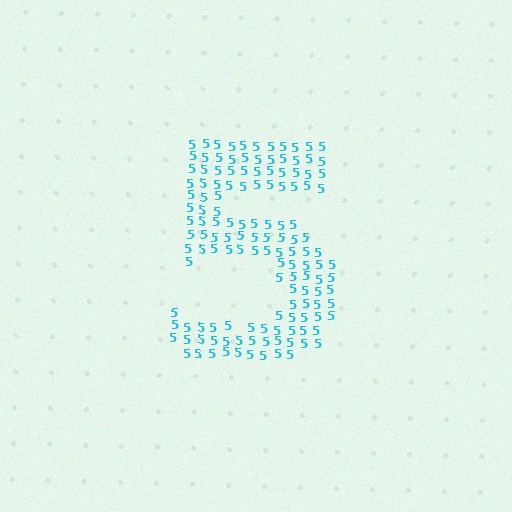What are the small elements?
The small elements are digit 5's.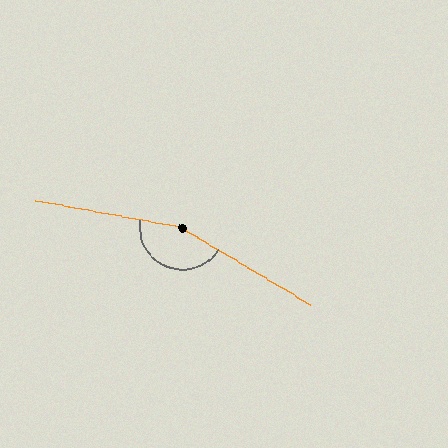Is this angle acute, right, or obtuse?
It is obtuse.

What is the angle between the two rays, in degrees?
Approximately 159 degrees.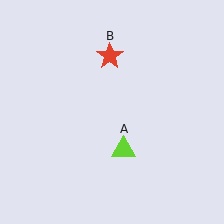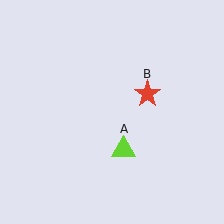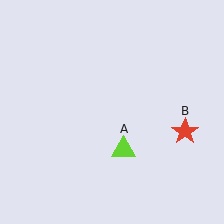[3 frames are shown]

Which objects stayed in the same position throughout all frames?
Lime triangle (object A) remained stationary.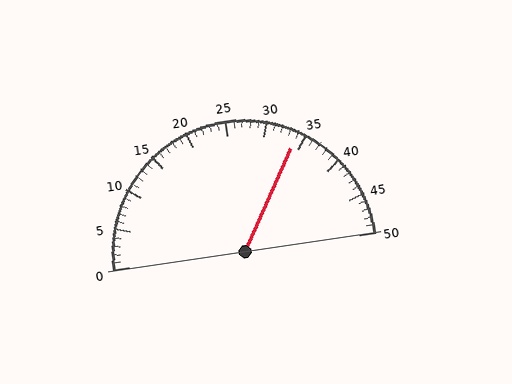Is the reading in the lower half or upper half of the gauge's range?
The reading is in the upper half of the range (0 to 50).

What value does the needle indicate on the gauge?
The needle indicates approximately 34.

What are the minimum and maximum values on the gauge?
The gauge ranges from 0 to 50.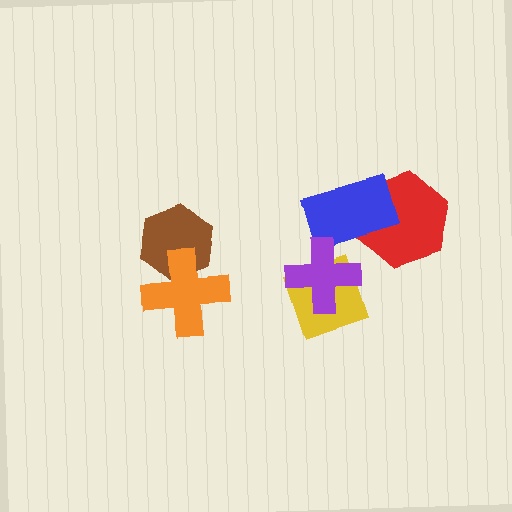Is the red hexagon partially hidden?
Yes, it is partially covered by another shape.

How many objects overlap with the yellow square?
1 object overlaps with the yellow square.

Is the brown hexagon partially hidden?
Yes, it is partially covered by another shape.